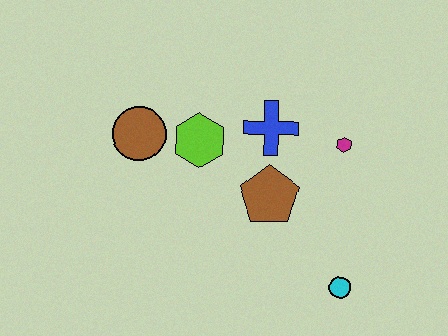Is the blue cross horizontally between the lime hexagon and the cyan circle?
Yes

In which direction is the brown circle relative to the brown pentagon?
The brown circle is to the left of the brown pentagon.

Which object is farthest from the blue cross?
The cyan circle is farthest from the blue cross.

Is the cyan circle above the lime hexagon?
No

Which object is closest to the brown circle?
The lime hexagon is closest to the brown circle.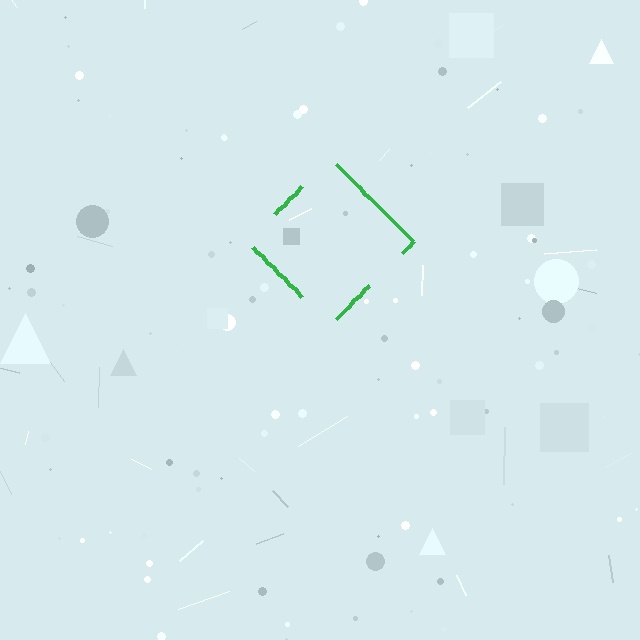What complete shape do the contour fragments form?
The contour fragments form a diamond.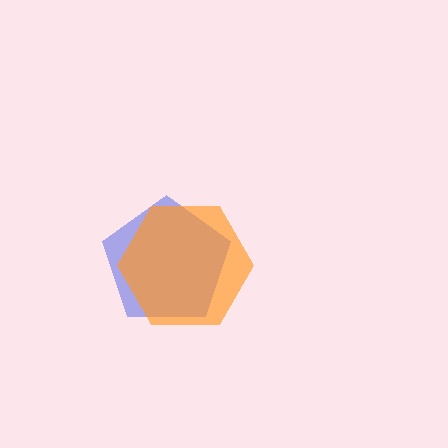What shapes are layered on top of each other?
The layered shapes are: a blue pentagon, an orange hexagon.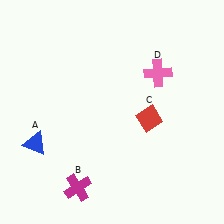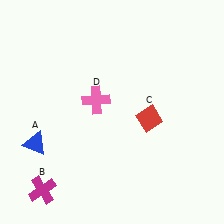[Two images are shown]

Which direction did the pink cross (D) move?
The pink cross (D) moved left.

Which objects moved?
The objects that moved are: the magenta cross (B), the pink cross (D).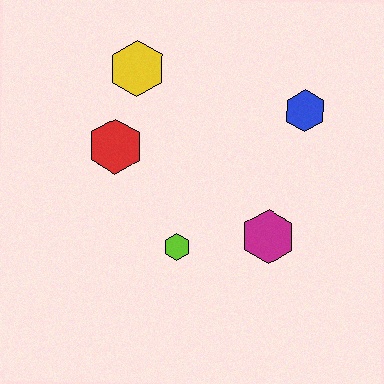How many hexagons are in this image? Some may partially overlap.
There are 5 hexagons.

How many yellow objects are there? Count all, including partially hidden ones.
There is 1 yellow object.